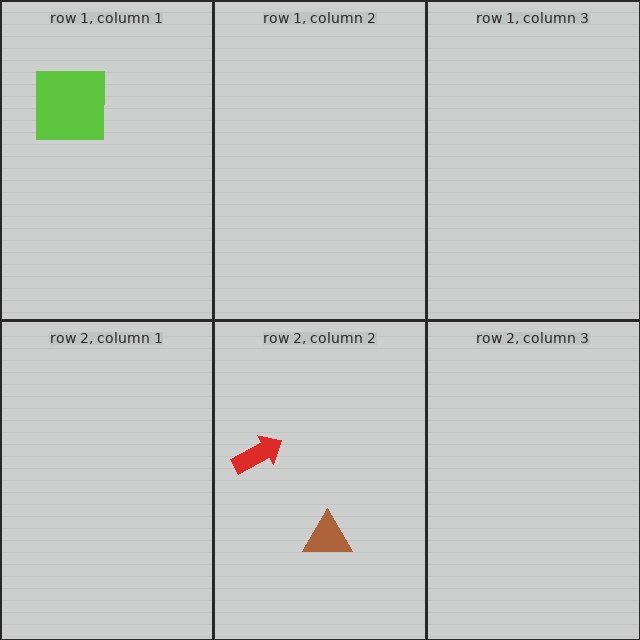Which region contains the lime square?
The row 1, column 1 region.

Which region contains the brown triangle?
The row 2, column 2 region.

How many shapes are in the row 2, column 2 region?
2.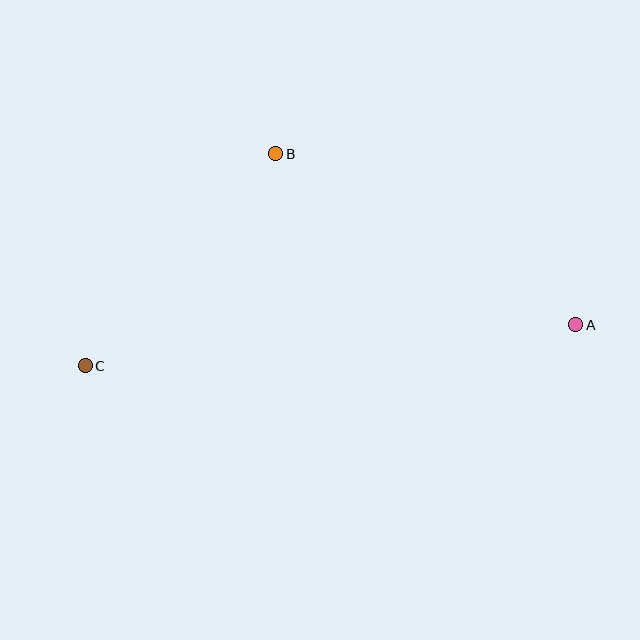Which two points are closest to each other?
Points B and C are closest to each other.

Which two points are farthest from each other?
Points A and C are farthest from each other.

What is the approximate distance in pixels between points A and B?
The distance between A and B is approximately 345 pixels.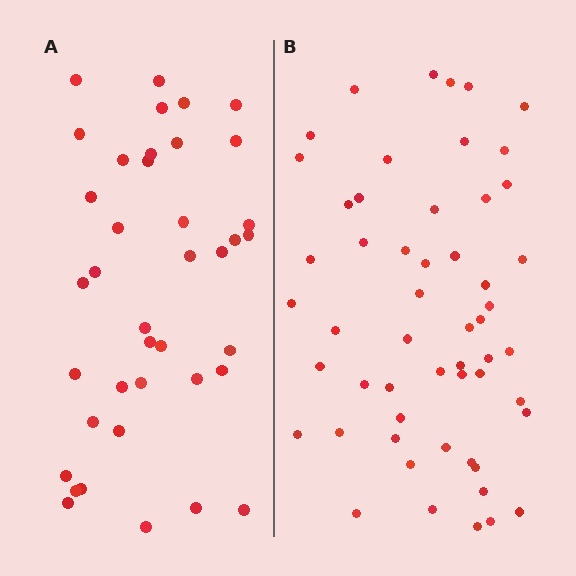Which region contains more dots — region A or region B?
Region B (the right region) has more dots.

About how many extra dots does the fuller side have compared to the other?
Region B has approximately 15 more dots than region A.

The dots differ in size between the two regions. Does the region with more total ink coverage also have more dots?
No. Region A has more total ink coverage because its dots are larger, but region B actually contains more individual dots. Total area can be misleading — the number of items is what matters here.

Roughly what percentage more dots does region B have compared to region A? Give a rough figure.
About 40% more.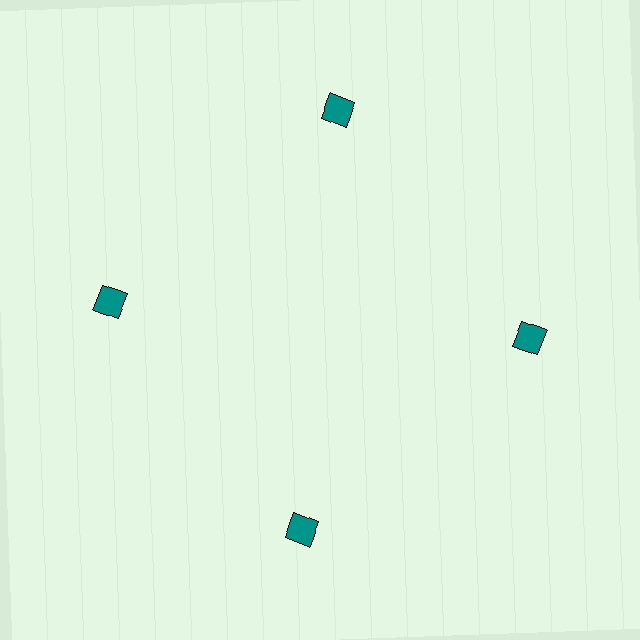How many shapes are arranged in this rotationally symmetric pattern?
There are 4 shapes, arranged in 4 groups of 1.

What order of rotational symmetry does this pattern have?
This pattern has 4-fold rotational symmetry.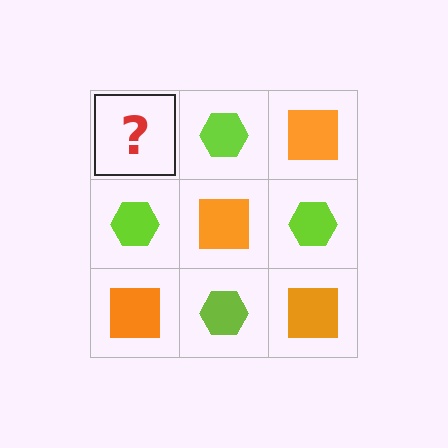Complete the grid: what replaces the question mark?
The question mark should be replaced with an orange square.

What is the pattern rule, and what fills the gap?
The rule is that it alternates orange square and lime hexagon in a checkerboard pattern. The gap should be filled with an orange square.